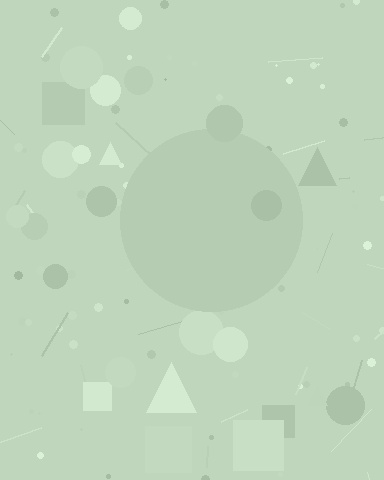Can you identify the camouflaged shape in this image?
The camouflaged shape is a circle.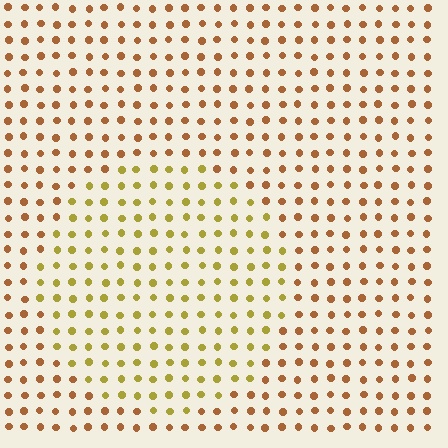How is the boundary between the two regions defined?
The boundary is defined purely by a slight shift in hue (about 33 degrees). Spacing, size, and orientation are identical on both sides.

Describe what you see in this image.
The image is filled with small brown elements in a uniform arrangement. A circle-shaped region is visible where the elements are tinted to a slightly different hue, forming a subtle color boundary.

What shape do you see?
I see a circle.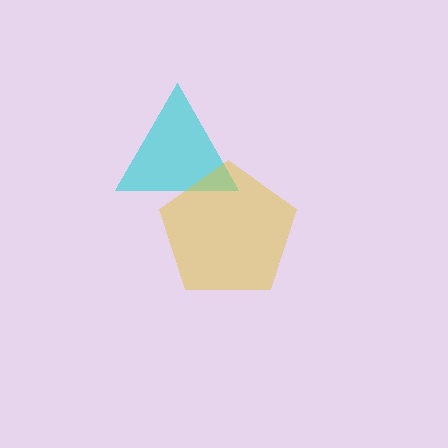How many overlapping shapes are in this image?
There are 2 overlapping shapes in the image.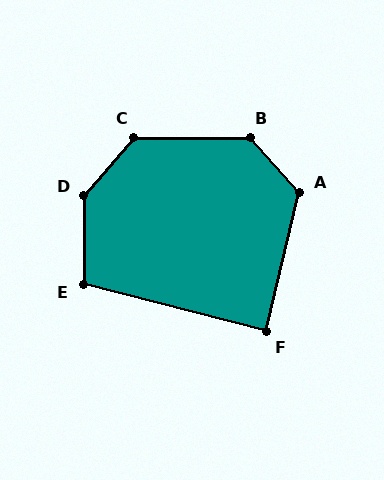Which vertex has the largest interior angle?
D, at approximately 139 degrees.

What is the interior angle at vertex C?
Approximately 131 degrees (obtuse).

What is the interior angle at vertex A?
Approximately 125 degrees (obtuse).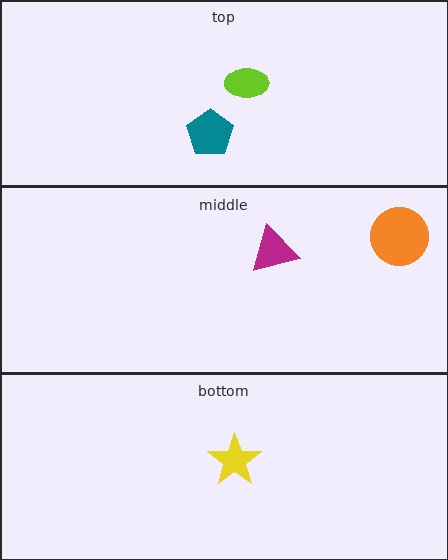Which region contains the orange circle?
The middle region.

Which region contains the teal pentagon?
The top region.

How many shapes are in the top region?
2.